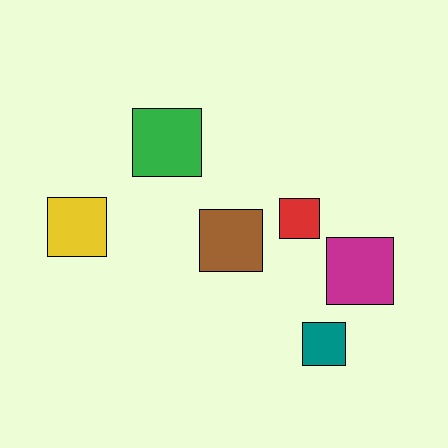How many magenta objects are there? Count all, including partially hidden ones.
There is 1 magenta object.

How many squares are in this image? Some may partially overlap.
There are 6 squares.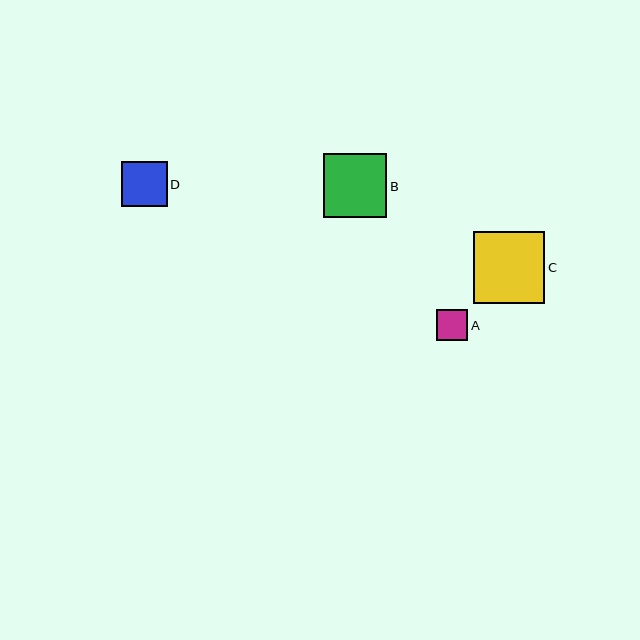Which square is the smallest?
Square A is the smallest with a size of approximately 31 pixels.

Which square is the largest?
Square C is the largest with a size of approximately 71 pixels.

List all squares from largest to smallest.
From largest to smallest: C, B, D, A.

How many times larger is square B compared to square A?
Square B is approximately 2.0 times the size of square A.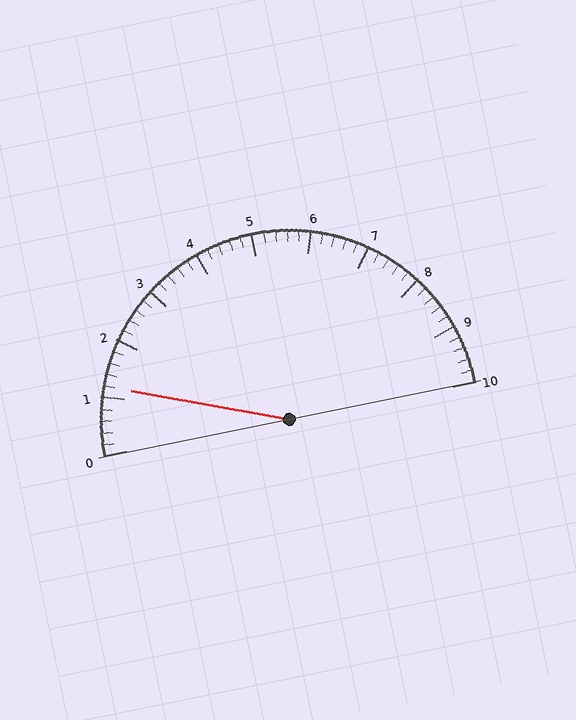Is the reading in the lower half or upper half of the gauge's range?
The reading is in the lower half of the range (0 to 10).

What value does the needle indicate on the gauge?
The needle indicates approximately 1.2.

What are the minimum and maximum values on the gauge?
The gauge ranges from 0 to 10.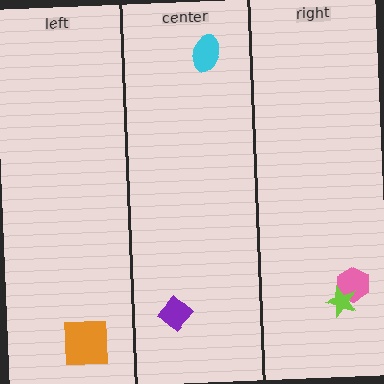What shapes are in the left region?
The orange square.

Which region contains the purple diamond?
The center region.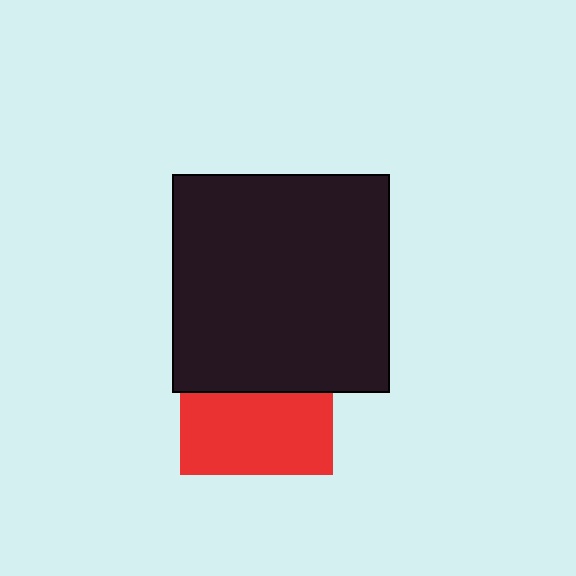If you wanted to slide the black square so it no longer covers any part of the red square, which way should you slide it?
Slide it up — that is the most direct way to separate the two shapes.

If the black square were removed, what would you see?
You would see the complete red square.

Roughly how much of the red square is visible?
About half of it is visible (roughly 54%).